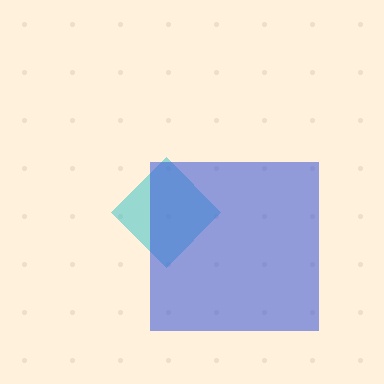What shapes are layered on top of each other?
The layered shapes are: a cyan diamond, a blue square.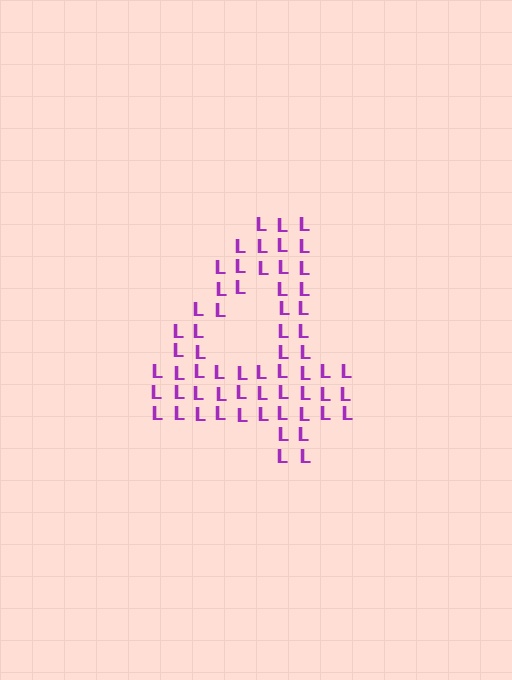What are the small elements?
The small elements are letter L's.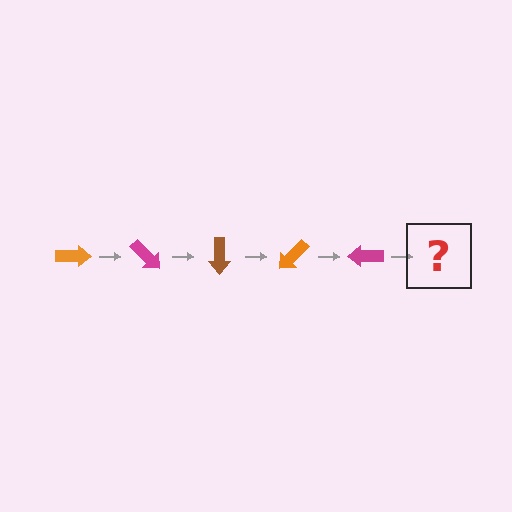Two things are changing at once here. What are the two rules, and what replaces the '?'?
The two rules are that it rotates 45 degrees each step and the color cycles through orange, magenta, and brown. The '?' should be a brown arrow, rotated 225 degrees from the start.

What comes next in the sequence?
The next element should be a brown arrow, rotated 225 degrees from the start.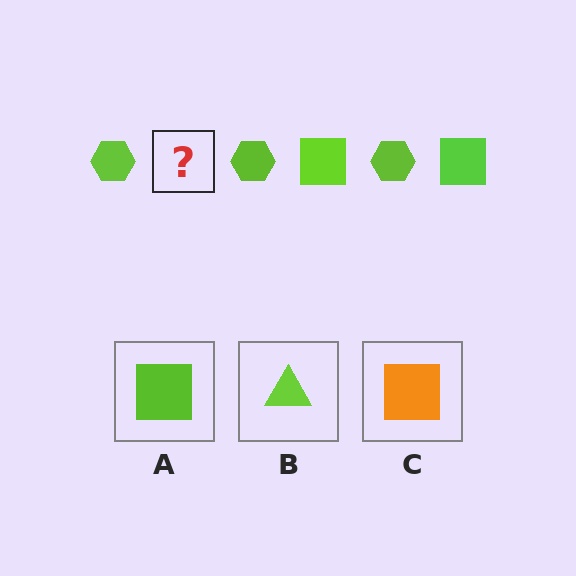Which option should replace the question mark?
Option A.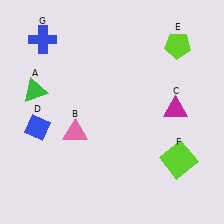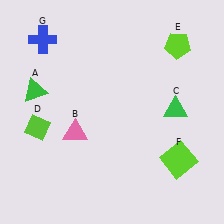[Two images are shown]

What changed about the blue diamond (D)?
In Image 1, D is blue. In Image 2, it changed to lime.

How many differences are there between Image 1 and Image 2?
There are 2 differences between the two images.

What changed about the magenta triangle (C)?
In Image 1, C is magenta. In Image 2, it changed to green.